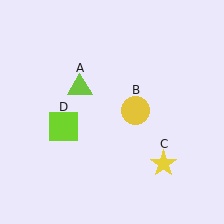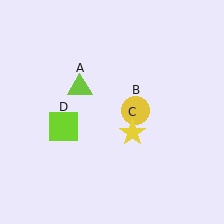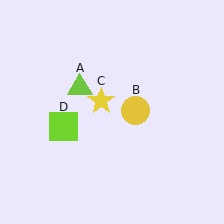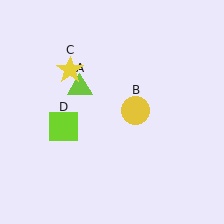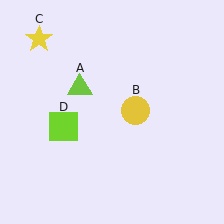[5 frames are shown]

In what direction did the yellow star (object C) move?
The yellow star (object C) moved up and to the left.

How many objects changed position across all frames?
1 object changed position: yellow star (object C).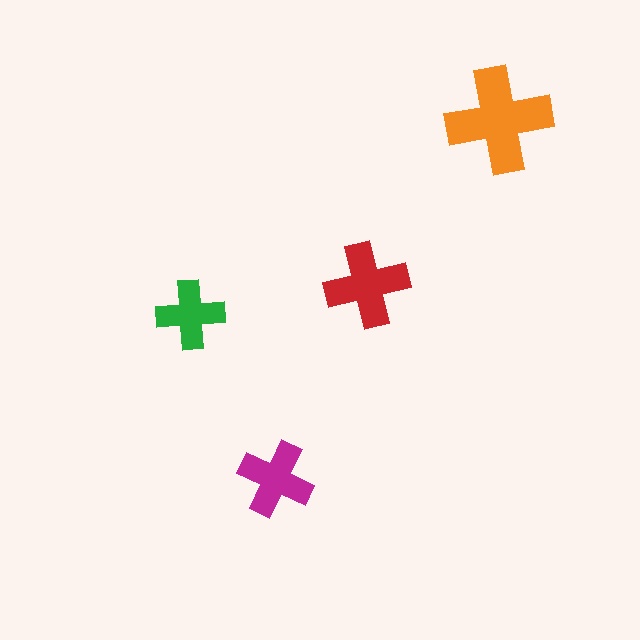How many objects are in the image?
There are 4 objects in the image.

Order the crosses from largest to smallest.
the orange one, the red one, the magenta one, the green one.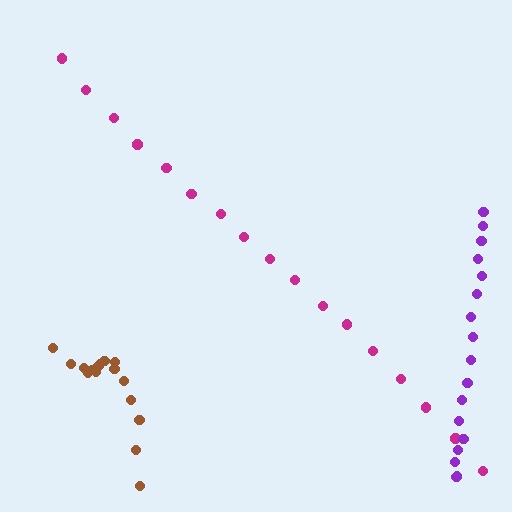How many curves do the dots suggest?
There are 3 distinct paths.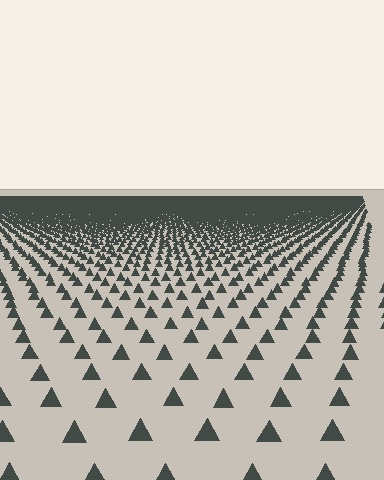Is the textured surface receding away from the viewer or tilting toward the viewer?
The surface is receding away from the viewer. Texture elements get smaller and denser toward the top.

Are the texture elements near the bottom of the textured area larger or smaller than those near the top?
Larger. Near the bottom, elements are closer to the viewer and appear at a bigger on-screen size.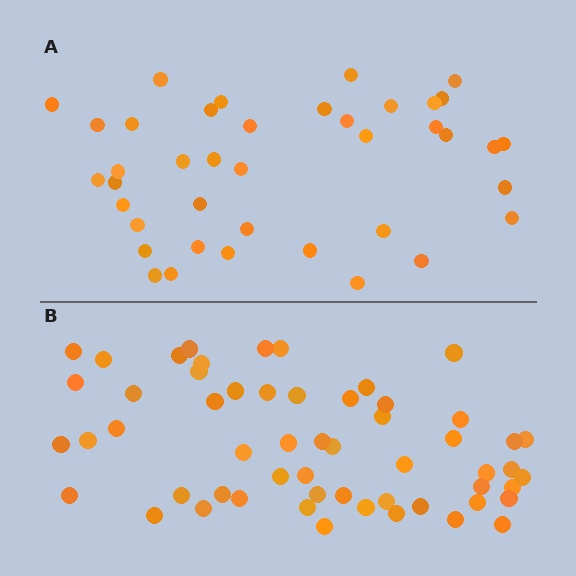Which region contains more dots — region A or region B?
Region B (the bottom region) has more dots.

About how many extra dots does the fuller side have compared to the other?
Region B has approximately 15 more dots than region A.